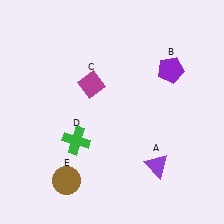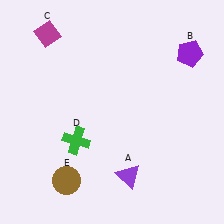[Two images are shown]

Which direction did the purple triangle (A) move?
The purple triangle (A) moved left.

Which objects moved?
The objects that moved are: the purple triangle (A), the purple pentagon (B), the magenta diamond (C).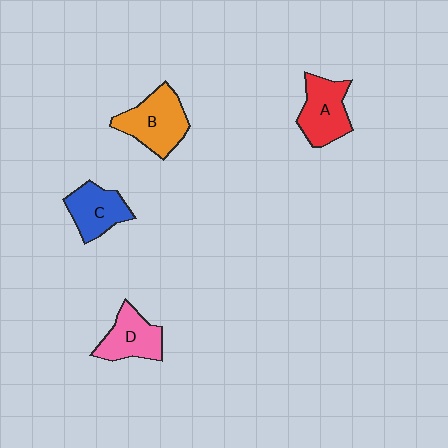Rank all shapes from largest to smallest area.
From largest to smallest: B (orange), A (red), D (pink), C (blue).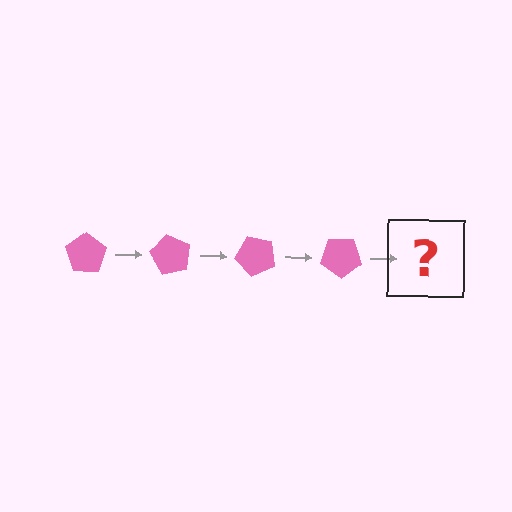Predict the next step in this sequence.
The next step is a pink pentagon rotated 240 degrees.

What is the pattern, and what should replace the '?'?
The pattern is that the pentagon rotates 60 degrees each step. The '?' should be a pink pentagon rotated 240 degrees.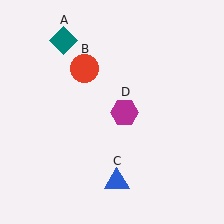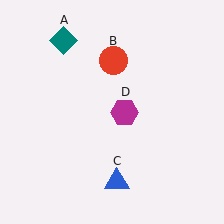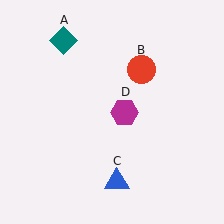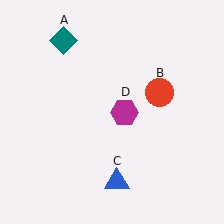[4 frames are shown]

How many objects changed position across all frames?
1 object changed position: red circle (object B).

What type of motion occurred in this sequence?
The red circle (object B) rotated clockwise around the center of the scene.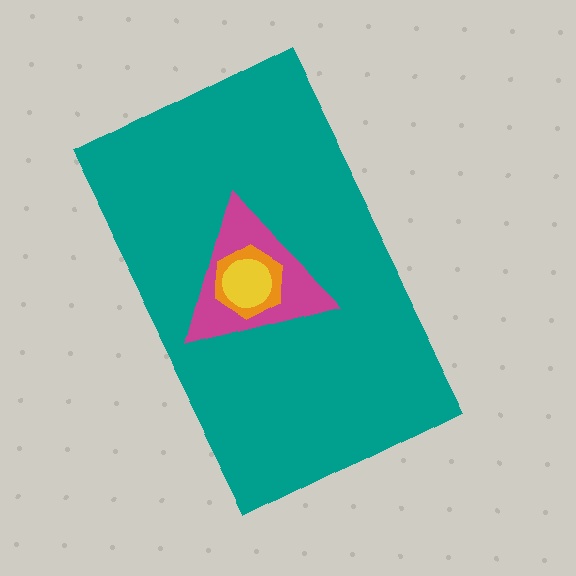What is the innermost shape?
The yellow circle.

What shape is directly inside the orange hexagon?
The yellow circle.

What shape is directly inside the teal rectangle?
The magenta triangle.